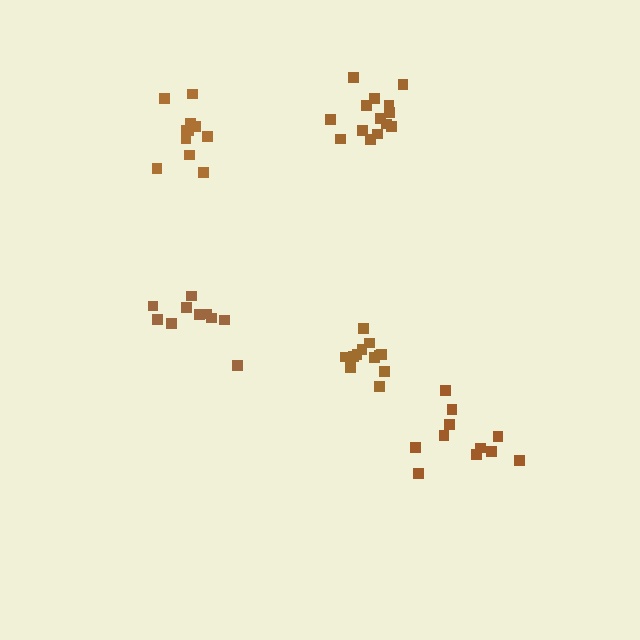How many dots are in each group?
Group 1: 11 dots, Group 2: 11 dots, Group 3: 12 dots, Group 4: 10 dots, Group 5: 15 dots (59 total).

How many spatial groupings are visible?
There are 5 spatial groupings.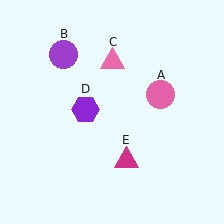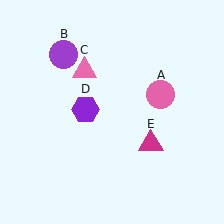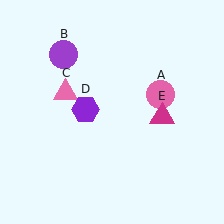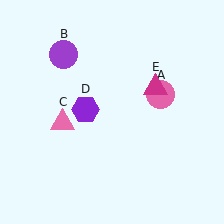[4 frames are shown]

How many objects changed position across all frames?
2 objects changed position: pink triangle (object C), magenta triangle (object E).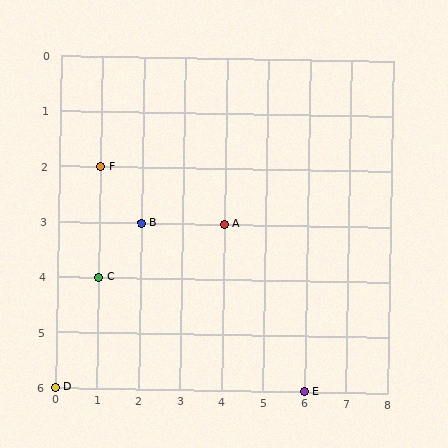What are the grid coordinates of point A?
Point A is at grid coordinates (4, 3).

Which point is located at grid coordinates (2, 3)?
Point B is at (2, 3).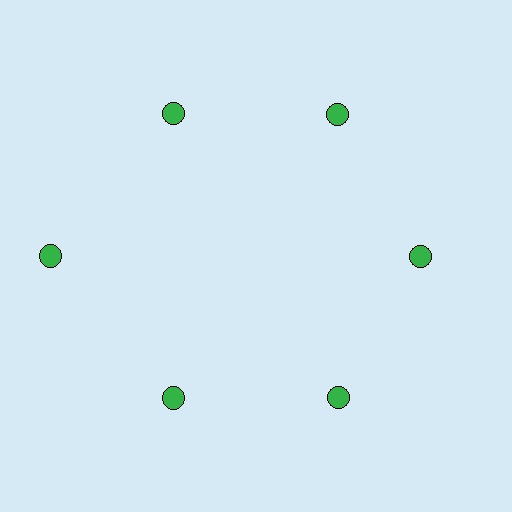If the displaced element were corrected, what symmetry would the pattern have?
It would have 6-fold rotational symmetry — the pattern would map onto itself every 60 degrees.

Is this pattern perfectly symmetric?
No. The 6 green circles are arranged in a ring, but one element near the 9 o'clock position is pushed outward from the center, breaking the 6-fold rotational symmetry.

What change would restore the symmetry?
The symmetry would be restored by moving it inward, back onto the ring so that all 6 circles sit at equal angles and equal distance from the center.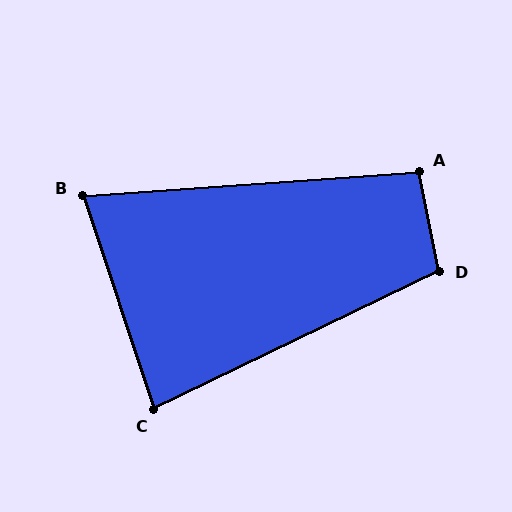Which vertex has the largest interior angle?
D, at approximately 104 degrees.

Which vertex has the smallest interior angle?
B, at approximately 76 degrees.